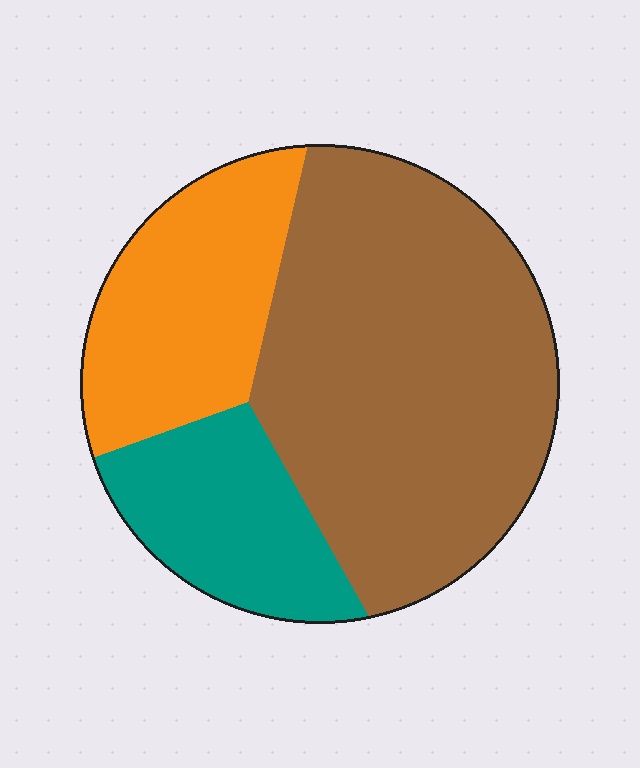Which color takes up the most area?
Brown, at roughly 55%.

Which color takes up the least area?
Teal, at roughly 20%.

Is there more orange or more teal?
Orange.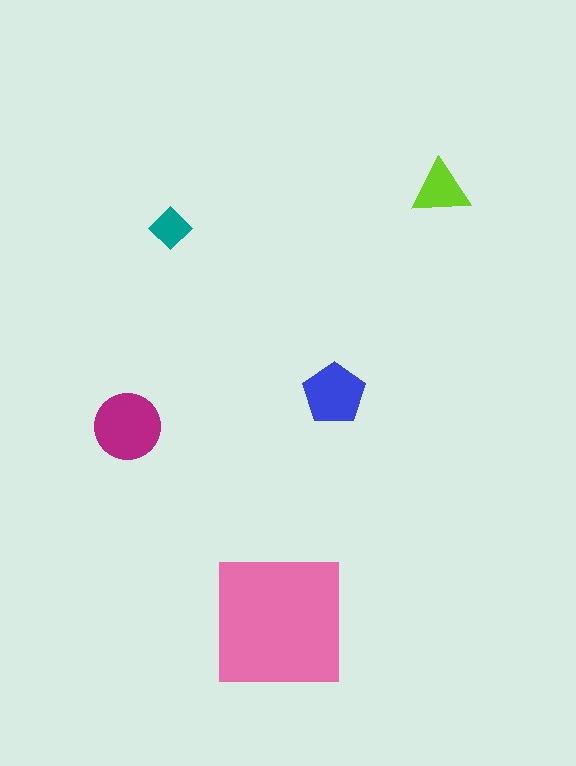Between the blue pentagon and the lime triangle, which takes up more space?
The blue pentagon.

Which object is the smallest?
The teal diamond.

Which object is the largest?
The pink square.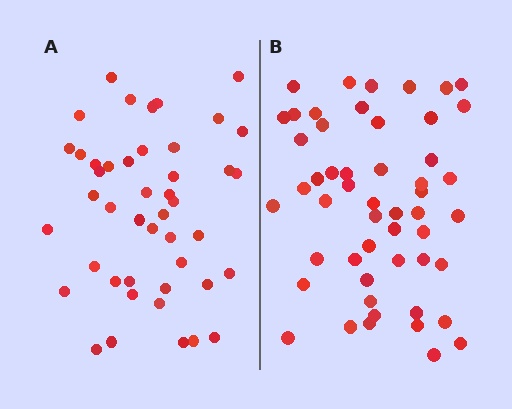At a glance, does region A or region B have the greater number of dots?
Region B (the right region) has more dots.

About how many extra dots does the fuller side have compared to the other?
Region B has roughly 8 or so more dots than region A.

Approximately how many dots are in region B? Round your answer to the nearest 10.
About 50 dots. (The exact count is 52, which rounds to 50.)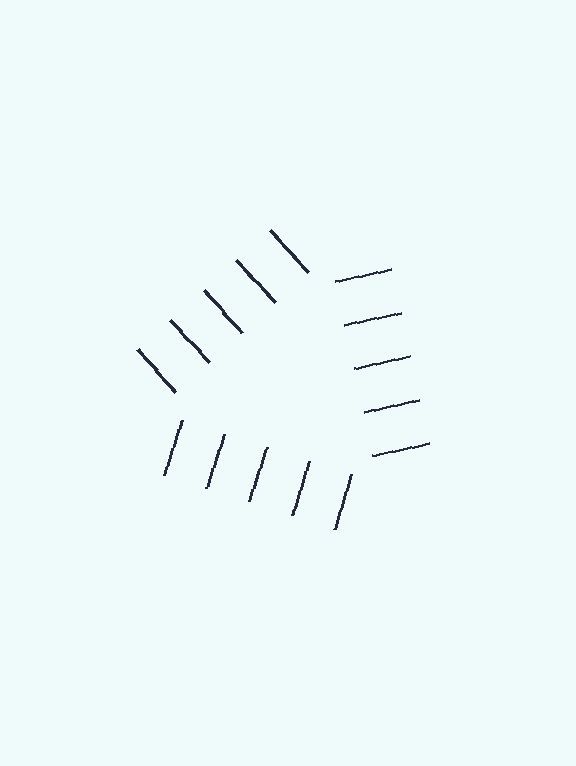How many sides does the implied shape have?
3 sides — the line-ends trace a triangle.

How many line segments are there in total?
15 — 5 along each of the 3 edges.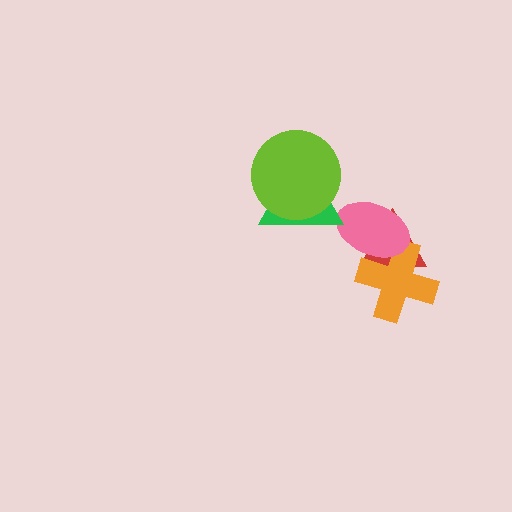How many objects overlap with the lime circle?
1 object overlaps with the lime circle.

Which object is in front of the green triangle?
The lime circle is in front of the green triangle.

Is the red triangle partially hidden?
Yes, it is partially covered by another shape.